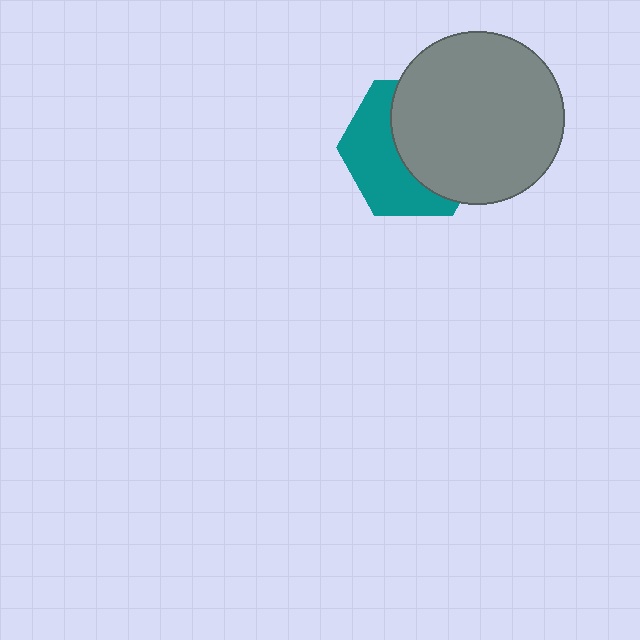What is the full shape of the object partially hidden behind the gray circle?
The partially hidden object is a teal hexagon.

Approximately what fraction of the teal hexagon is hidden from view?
Roughly 55% of the teal hexagon is hidden behind the gray circle.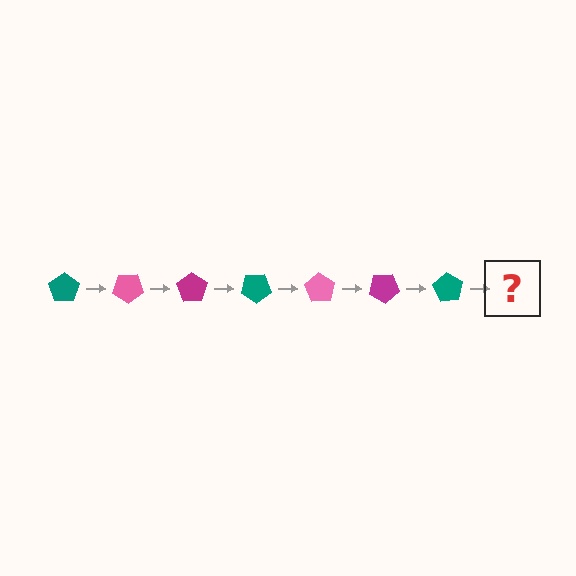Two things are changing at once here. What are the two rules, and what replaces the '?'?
The two rules are that it rotates 35 degrees each step and the color cycles through teal, pink, and magenta. The '?' should be a pink pentagon, rotated 245 degrees from the start.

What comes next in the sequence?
The next element should be a pink pentagon, rotated 245 degrees from the start.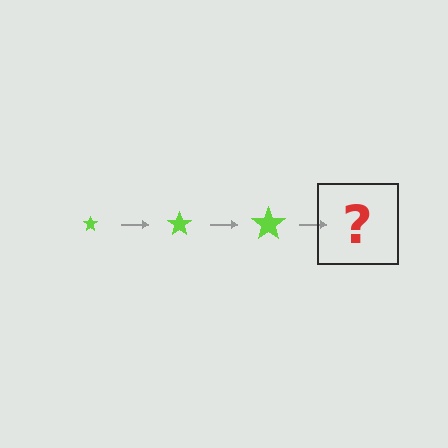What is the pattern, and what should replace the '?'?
The pattern is that the star gets progressively larger each step. The '?' should be a lime star, larger than the previous one.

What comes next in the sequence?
The next element should be a lime star, larger than the previous one.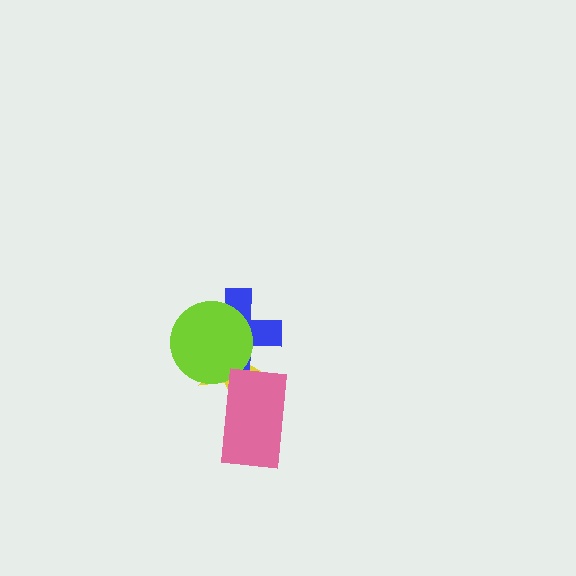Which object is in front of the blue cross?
The lime circle is in front of the blue cross.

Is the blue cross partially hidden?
Yes, it is partially covered by another shape.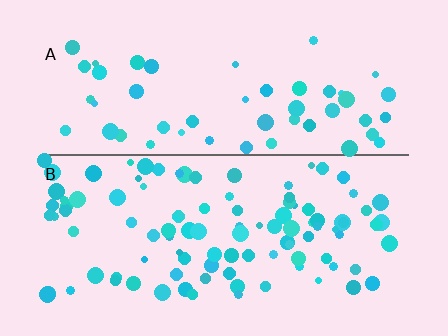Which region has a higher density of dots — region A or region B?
B (the bottom).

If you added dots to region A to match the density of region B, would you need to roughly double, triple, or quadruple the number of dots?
Approximately double.